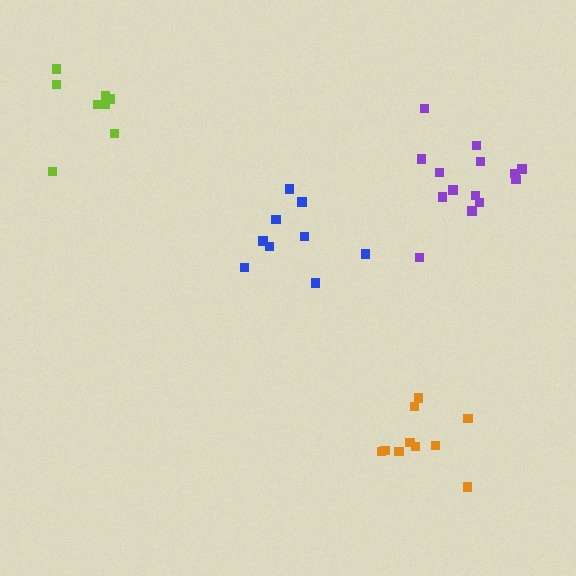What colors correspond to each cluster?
The clusters are colored: lime, orange, purple, blue.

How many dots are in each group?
Group 1: 8 dots, Group 2: 10 dots, Group 3: 14 dots, Group 4: 9 dots (41 total).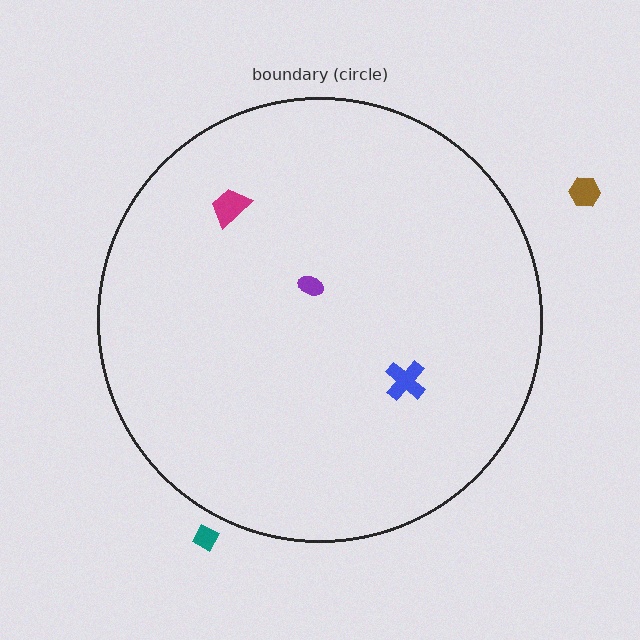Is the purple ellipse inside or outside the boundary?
Inside.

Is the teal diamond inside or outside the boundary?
Outside.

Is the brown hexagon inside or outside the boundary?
Outside.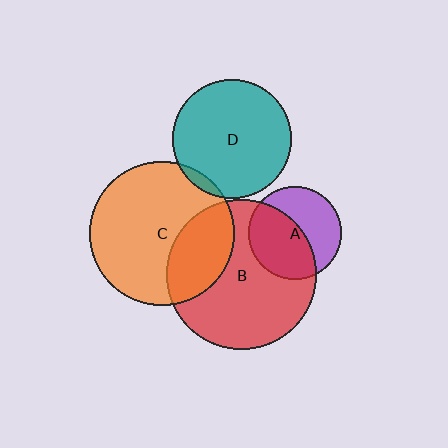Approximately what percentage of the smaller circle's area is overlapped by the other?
Approximately 30%.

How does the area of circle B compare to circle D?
Approximately 1.6 times.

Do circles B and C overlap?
Yes.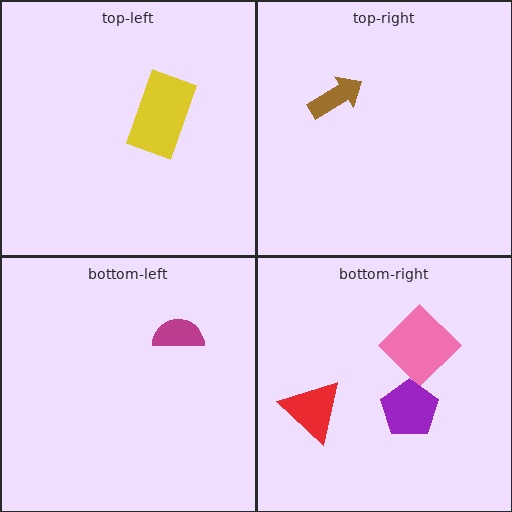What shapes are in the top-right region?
The brown arrow.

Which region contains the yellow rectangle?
The top-left region.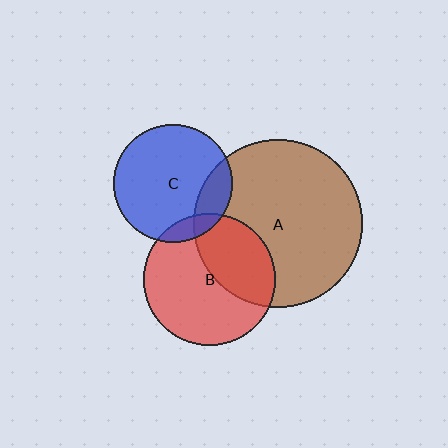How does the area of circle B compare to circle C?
Approximately 1.2 times.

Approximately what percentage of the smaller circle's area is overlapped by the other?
Approximately 10%.